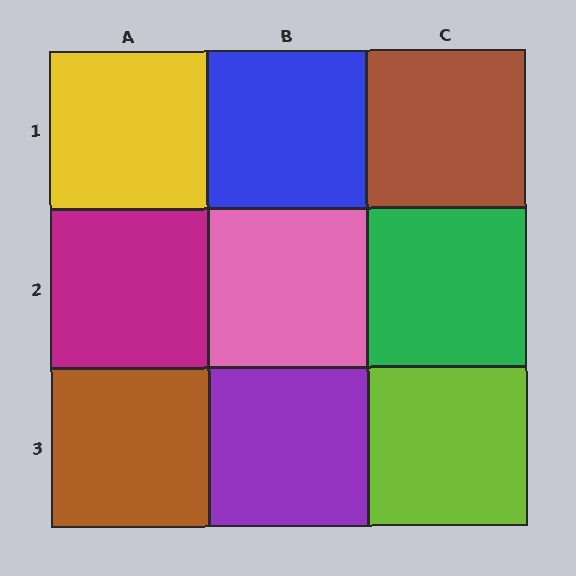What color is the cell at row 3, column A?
Brown.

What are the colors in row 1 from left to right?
Yellow, blue, brown.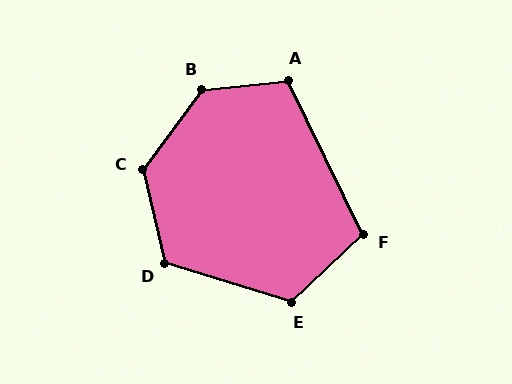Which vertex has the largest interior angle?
B, at approximately 132 degrees.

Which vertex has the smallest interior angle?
F, at approximately 107 degrees.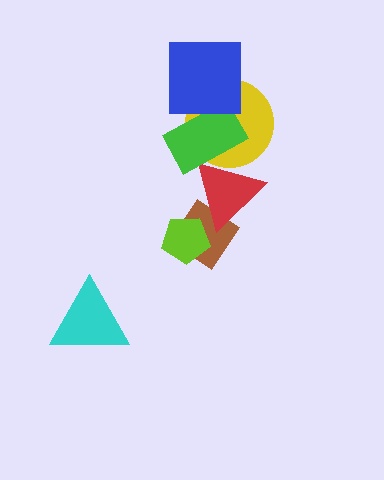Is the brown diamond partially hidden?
Yes, it is partially covered by another shape.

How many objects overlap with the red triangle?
3 objects overlap with the red triangle.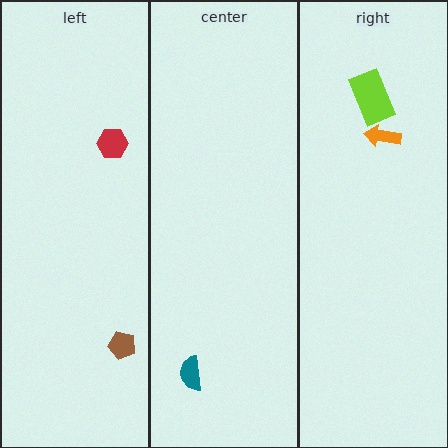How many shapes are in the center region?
1.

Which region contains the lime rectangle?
The right region.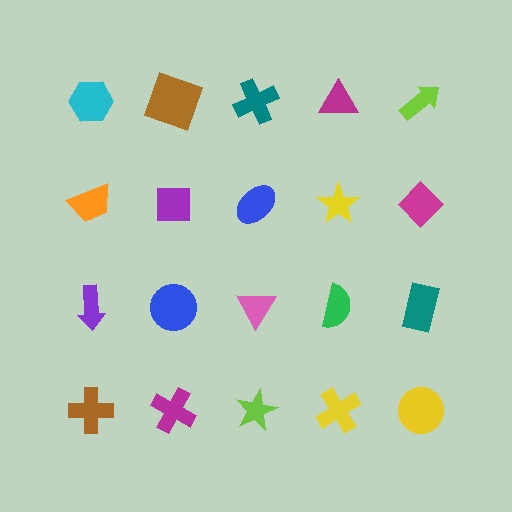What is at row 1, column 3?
A teal cross.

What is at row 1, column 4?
A magenta triangle.